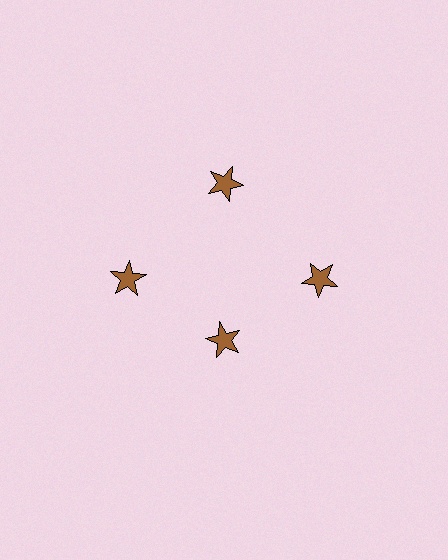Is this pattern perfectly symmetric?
No. The 4 brown stars are arranged in a ring, but one element near the 6 o'clock position is pulled inward toward the center, breaking the 4-fold rotational symmetry.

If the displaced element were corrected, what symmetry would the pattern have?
It would have 4-fold rotational symmetry — the pattern would map onto itself every 90 degrees.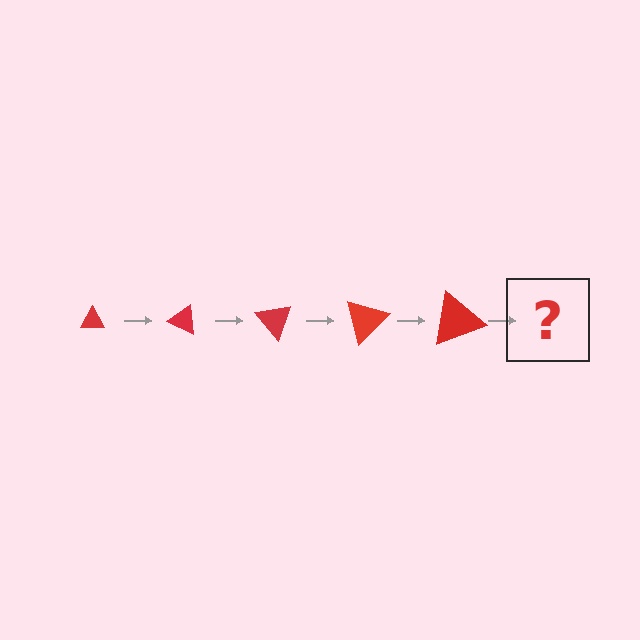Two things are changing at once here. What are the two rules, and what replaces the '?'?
The two rules are that the triangle grows larger each step and it rotates 25 degrees each step. The '?' should be a triangle, larger than the previous one and rotated 125 degrees from the start.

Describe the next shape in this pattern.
It should be a triangle, larger than the previous one and rotated 125 degrees from the start.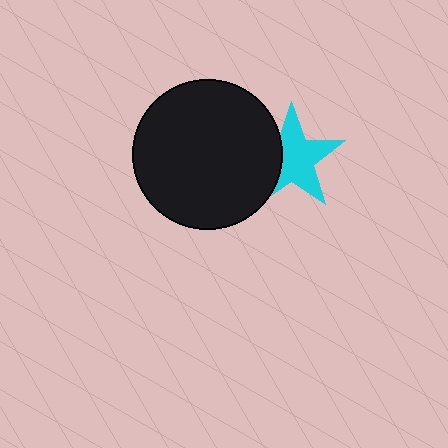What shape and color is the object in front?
The object in front is a black circle.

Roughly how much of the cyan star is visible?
Most of it is visible (roughly 70%).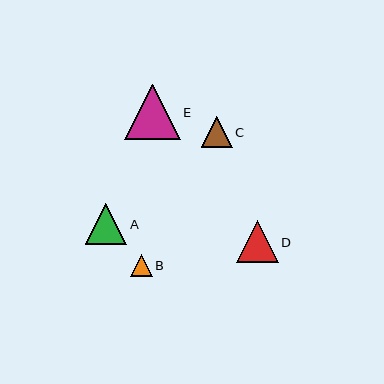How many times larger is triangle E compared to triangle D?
Triangle E is approximately 1.3 times the size of triangle D.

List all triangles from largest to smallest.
From largest to smallest: E, D, A, C, B.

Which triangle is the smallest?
Triangle B is the smallest with a size of approximately 21 pixels.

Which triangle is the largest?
Triangle E is the largest with a size of approximately 55 pixels.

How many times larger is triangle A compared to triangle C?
Triangle A is approximately 1.3 times the size of triangle C.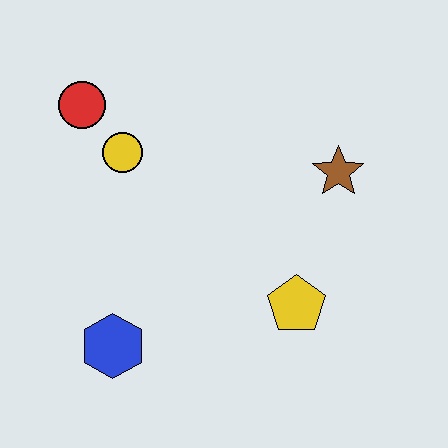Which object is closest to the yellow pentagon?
The brown star is closest to the yellow pentagon.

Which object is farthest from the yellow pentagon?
The red circle is farthest from the yellow pentagon.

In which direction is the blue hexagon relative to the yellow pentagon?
The blue hexagon is to the left of the yellow pentagon.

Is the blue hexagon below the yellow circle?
Yes